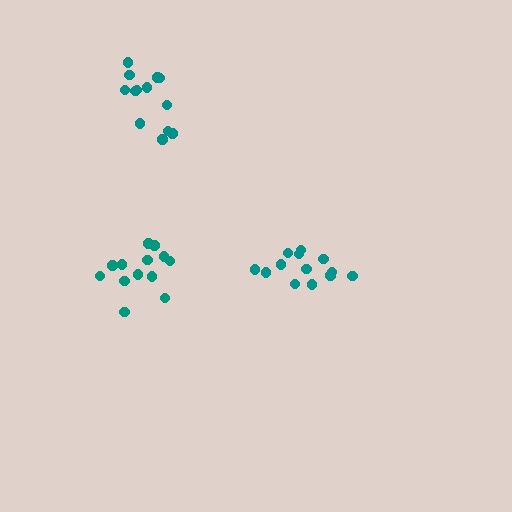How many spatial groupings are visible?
There are 3 spatial groupings.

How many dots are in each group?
Group 1: 13 dots, Group 2: 13 dots, Group 3: 13 dots (39 total).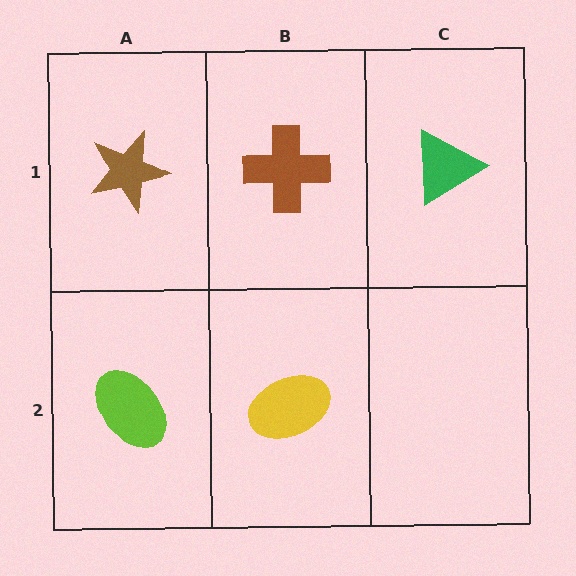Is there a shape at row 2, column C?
No, that cell is empty.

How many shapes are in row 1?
3 shapes.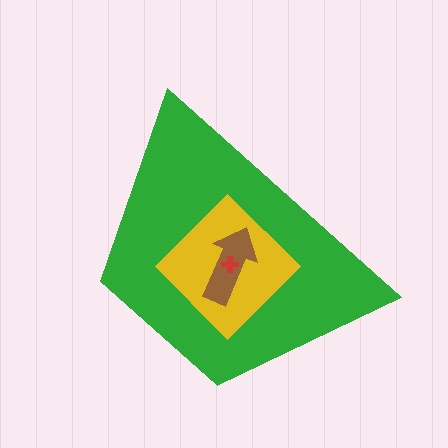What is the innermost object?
The red cross.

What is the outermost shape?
The green trapezoid.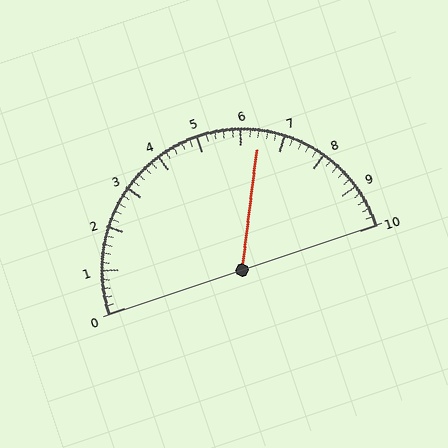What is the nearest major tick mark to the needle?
The nearest major tick mark is 6.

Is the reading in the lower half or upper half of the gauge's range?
The reading is in the upper half of the range (0 to 10).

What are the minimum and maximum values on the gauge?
The gauge ranges from 0 to 10.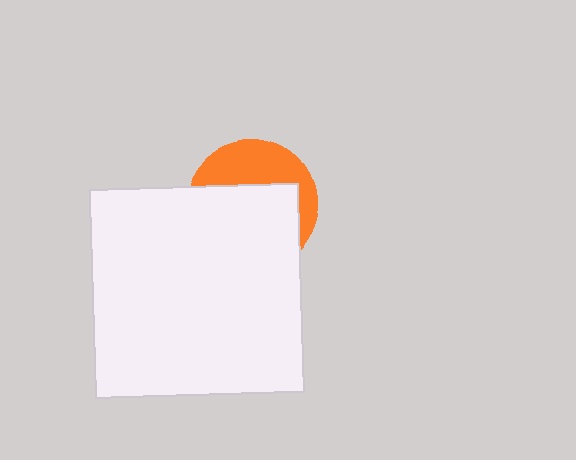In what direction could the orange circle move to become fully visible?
The orange circle could move up. That would shift it out from behind the white square entirely.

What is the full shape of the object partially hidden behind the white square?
The partially hidden object is an orange circle.